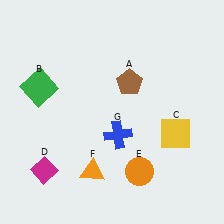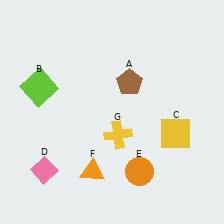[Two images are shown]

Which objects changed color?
B changed from green to lime. D changed from magenta to pink. G changed from blue to yellow.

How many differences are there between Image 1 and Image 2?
There are 3 differences between the two images.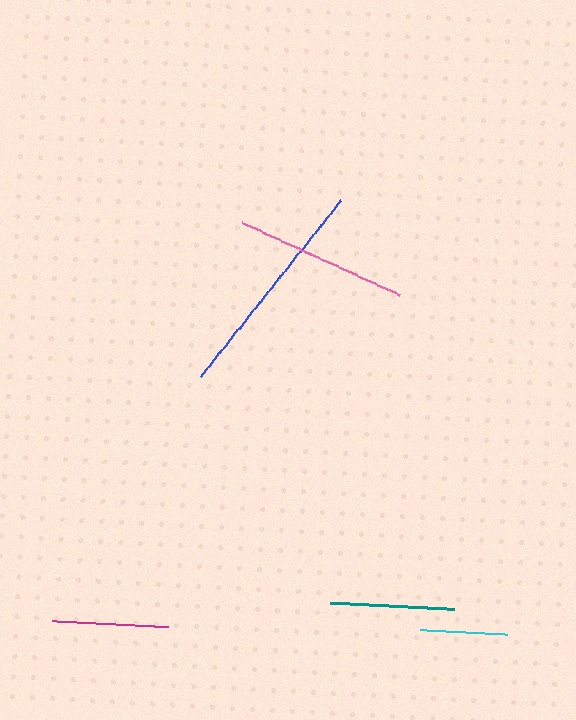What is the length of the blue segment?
The blue segment is approximately 225 pixels long.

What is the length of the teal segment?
The teal segment is approximately 125 pixels long.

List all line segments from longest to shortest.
From longest to shortest: blue, pink, teal, magenta, cyan.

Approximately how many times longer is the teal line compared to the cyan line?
The teal line is approximately 1.4 times the length of the cyan line.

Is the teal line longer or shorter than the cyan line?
The teal line is longer than the cyan line.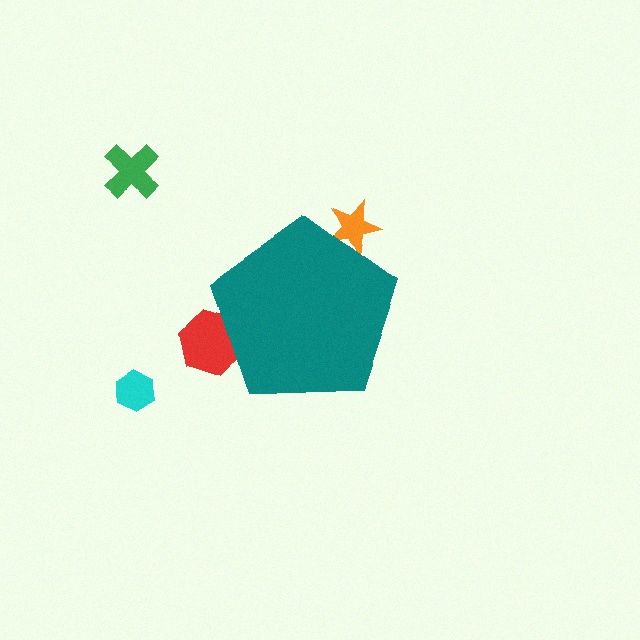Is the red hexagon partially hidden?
Yes, the red hexagon is partially hidden behind the teal pentagon.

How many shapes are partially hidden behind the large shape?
2 shapes are partially hidden.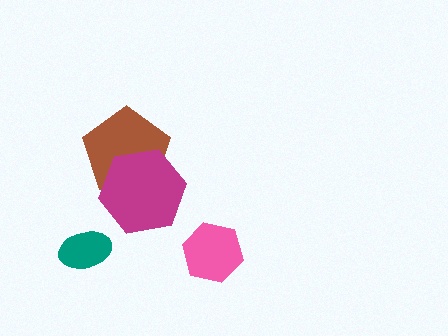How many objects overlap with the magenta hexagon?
1 object overlaps with the magenta hexagon.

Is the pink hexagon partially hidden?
No, no other shape covers it.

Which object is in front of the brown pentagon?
The magenta hexagon is in front of the brown pentagon.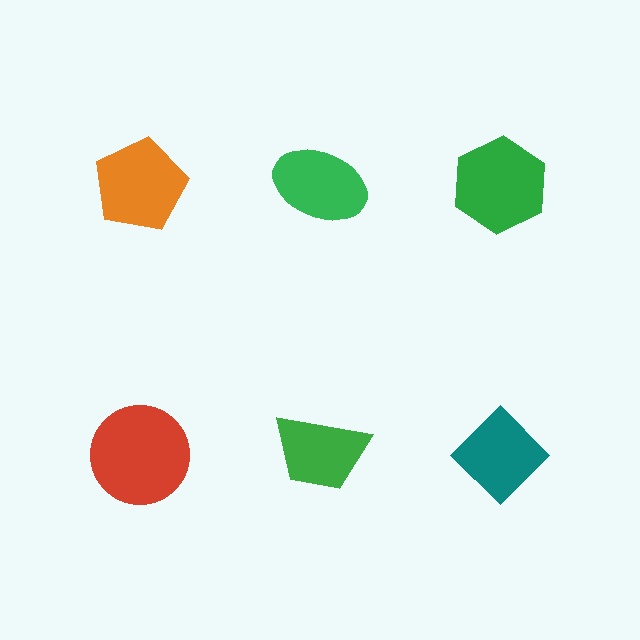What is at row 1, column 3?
A green hexagon.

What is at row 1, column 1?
An orange pentagon.